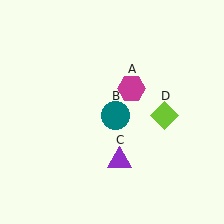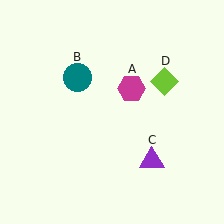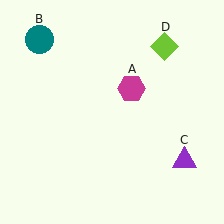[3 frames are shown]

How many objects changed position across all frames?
3 objects changed position: teal circle (object B), purple triangle (object C), lime diamond (object D).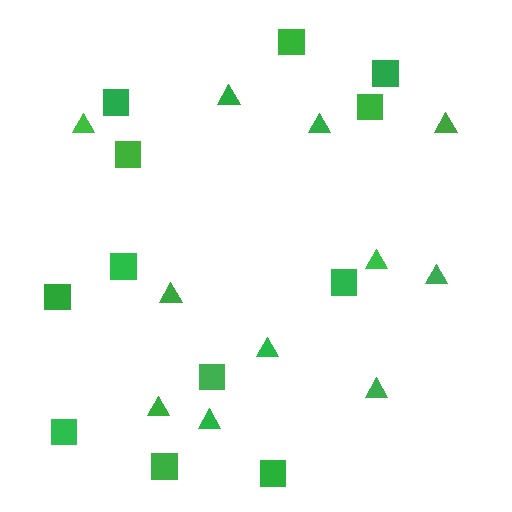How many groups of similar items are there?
There are 2 groups: one group of triangles (11) and one group of squares (12).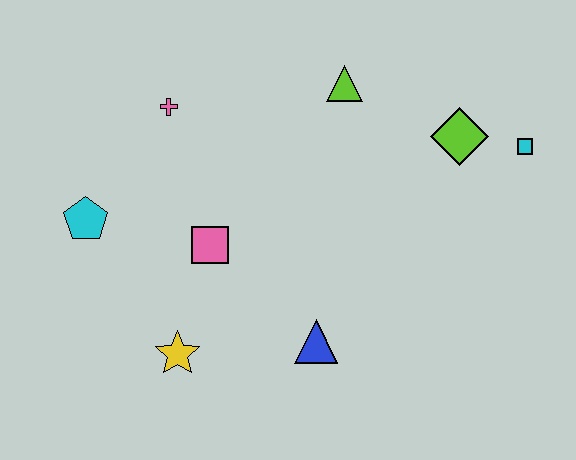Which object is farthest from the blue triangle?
The cyan square is farthest from the blue triangle.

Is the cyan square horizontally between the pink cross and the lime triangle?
No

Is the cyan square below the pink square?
No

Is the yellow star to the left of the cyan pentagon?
No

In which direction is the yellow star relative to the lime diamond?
The yellow star is to the left of the lime diamond.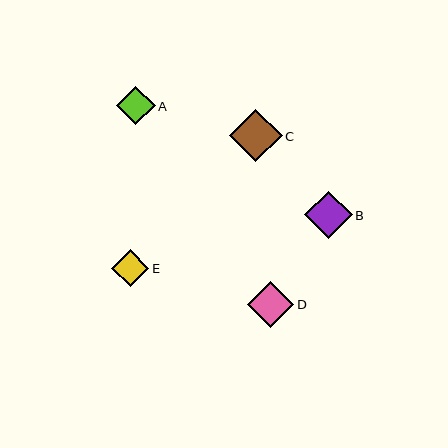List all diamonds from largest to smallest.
From largest to smallest: C, B, D, A, E.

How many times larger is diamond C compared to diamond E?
Diamond C is approximately 1.4 times the size of diamond E.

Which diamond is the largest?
Diamond C is the largest with a size of approximately 53 pixels.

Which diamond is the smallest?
Diamond E is the smallest with a size of approximately 37 pixels.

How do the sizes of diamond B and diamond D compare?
Diamond B and diamond D are approximately the same size.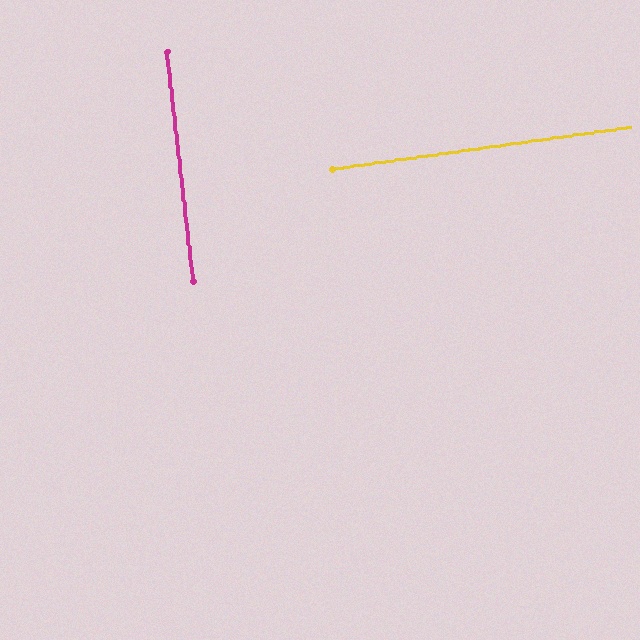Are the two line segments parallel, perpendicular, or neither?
Perpendicular — they meet at approximately 89°.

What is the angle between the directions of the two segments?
Approximately 89 degrees.